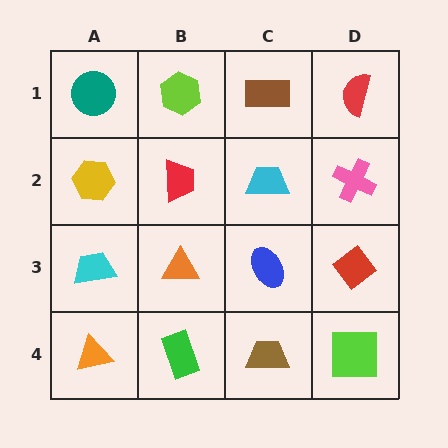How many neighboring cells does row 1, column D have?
2.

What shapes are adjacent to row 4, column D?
A red diamond (row 3, column D), a brown trapezoid (row 4, column C).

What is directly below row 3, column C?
A brown trapezoid.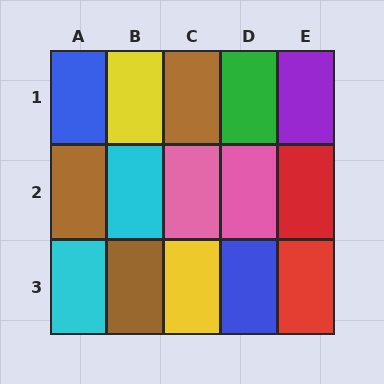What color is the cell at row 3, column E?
Red.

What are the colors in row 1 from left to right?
Blue, yellow, brown, green, purple.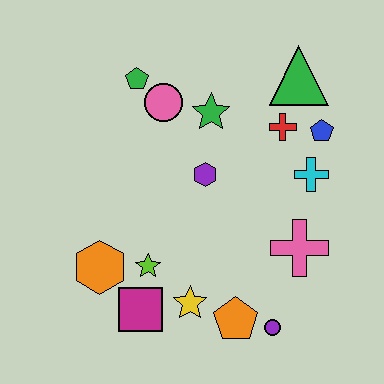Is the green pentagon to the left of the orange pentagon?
Yes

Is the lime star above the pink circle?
No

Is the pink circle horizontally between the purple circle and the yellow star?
No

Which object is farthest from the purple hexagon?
The purple circle is farthest from the purple hexagon.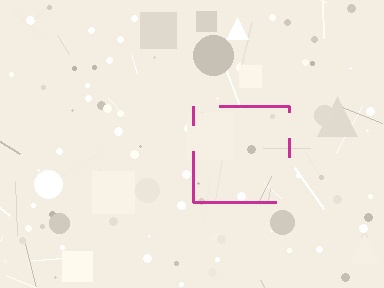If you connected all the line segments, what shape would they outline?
They would outline a square.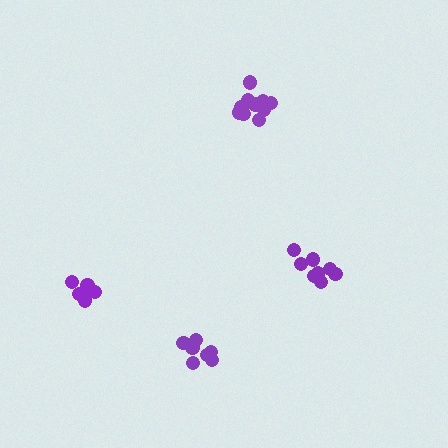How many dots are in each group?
Group 1: 7 dots, Group 2: 7 dots, Group 3: 9 dots, Group 4: 11 dots (34 total).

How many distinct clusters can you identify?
There are 4 distinct clusters.